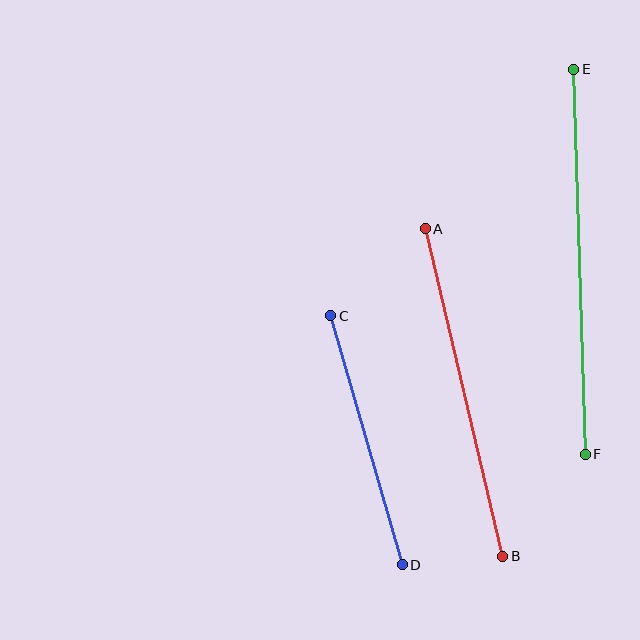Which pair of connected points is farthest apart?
Points E and F are farthest apart.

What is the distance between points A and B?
The distance is approximately 336 pixels.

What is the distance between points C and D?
The distance is approximately 259 pixels.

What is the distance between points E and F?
The distance is approximately 385 pixels.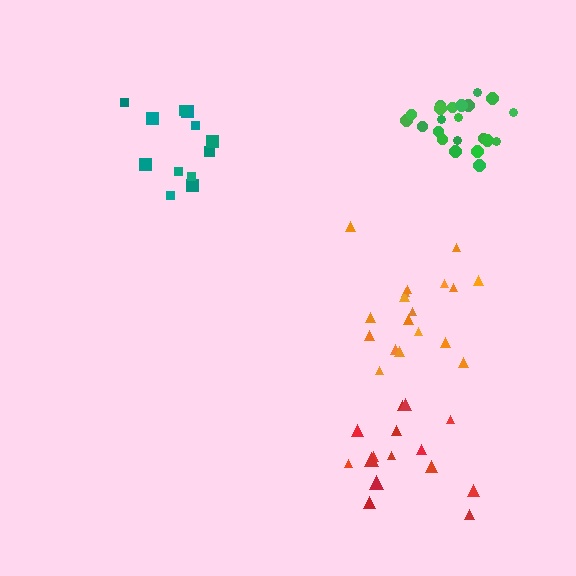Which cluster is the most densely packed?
Green.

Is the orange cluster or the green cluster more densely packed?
Green.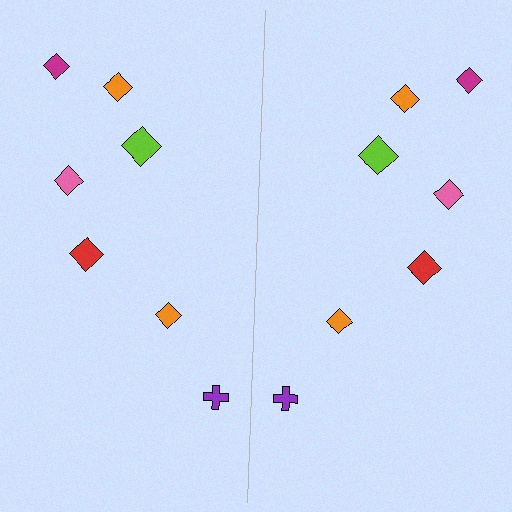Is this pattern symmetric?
Yes, this pattern has bilateral (reflection) symmetry.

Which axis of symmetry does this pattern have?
The pattern has a vertical axis of symmetry running through the center of the image.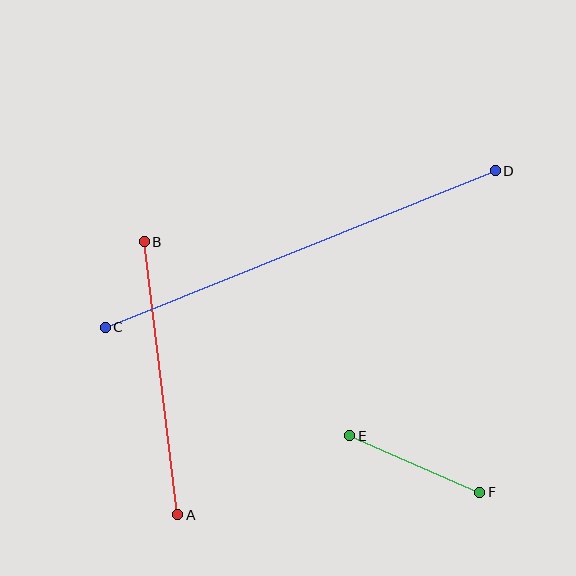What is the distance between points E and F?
The distance is approximately 142 pixels.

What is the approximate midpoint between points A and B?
The midpoint is at approximately (161, 378) pixels.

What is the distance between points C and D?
The distance is approximately 420 pixels.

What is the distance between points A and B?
The distance is approximately 275 pixels.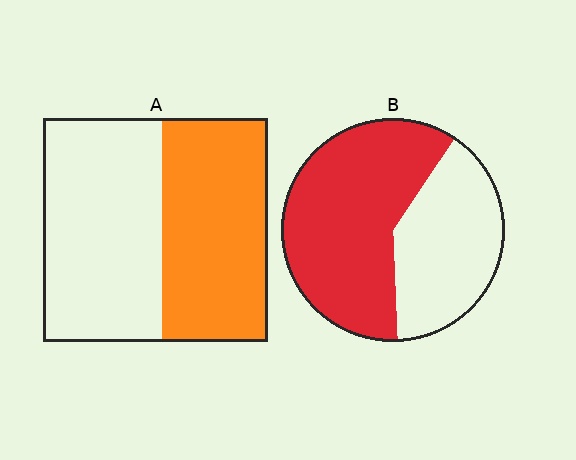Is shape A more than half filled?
Roughly half.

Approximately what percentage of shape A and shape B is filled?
A is approximately 45% and B is approximately 60%.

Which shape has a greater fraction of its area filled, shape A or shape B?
Shape B.